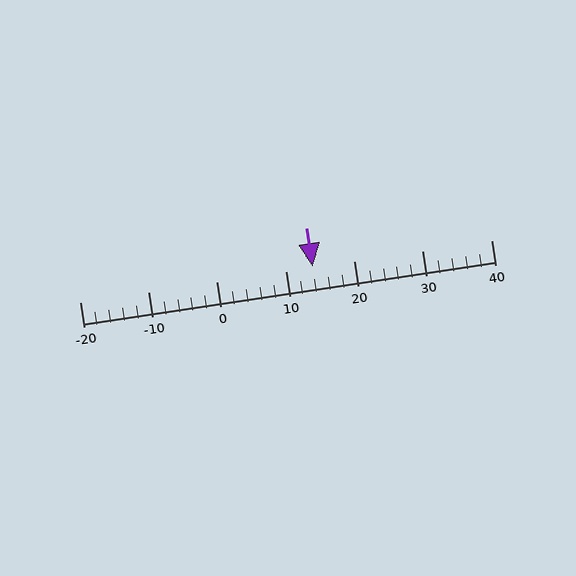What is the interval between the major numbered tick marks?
The major tick marks are spaced 10 units apart.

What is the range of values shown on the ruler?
The ruler shows values from -20 to 40.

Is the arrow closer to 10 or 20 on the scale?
The arrow is closer to 10.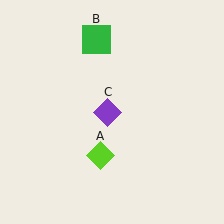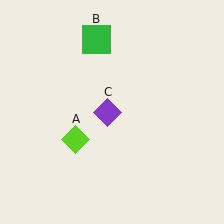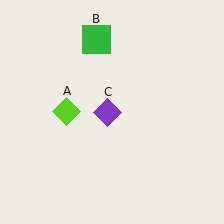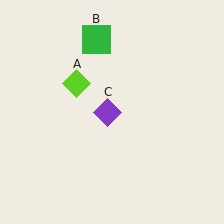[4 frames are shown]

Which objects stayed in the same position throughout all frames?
Green square (object B) and purple diamond (object C) remained stationary.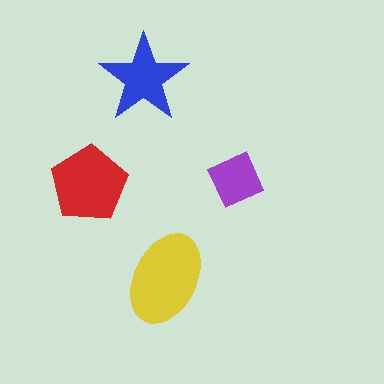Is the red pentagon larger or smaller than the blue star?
Larger.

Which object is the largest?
The yellow ellipse.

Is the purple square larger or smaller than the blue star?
Smaller.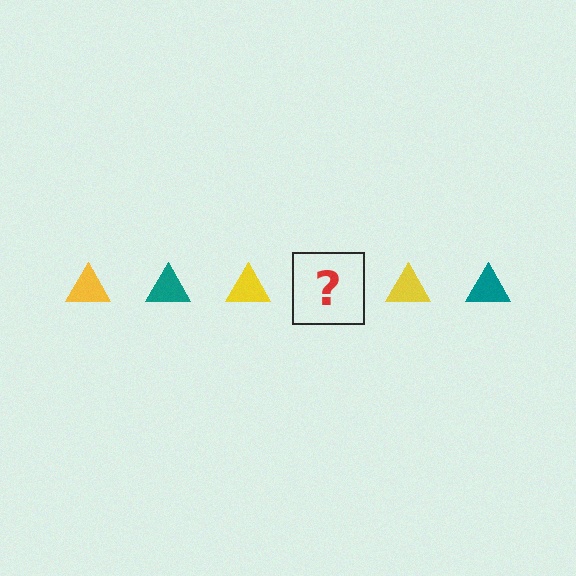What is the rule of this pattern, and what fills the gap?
The rule is that the pattern cycles through yellow, teal triangles. The gap should be filled with a teal triangle.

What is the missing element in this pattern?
The missing element is a teal triangle.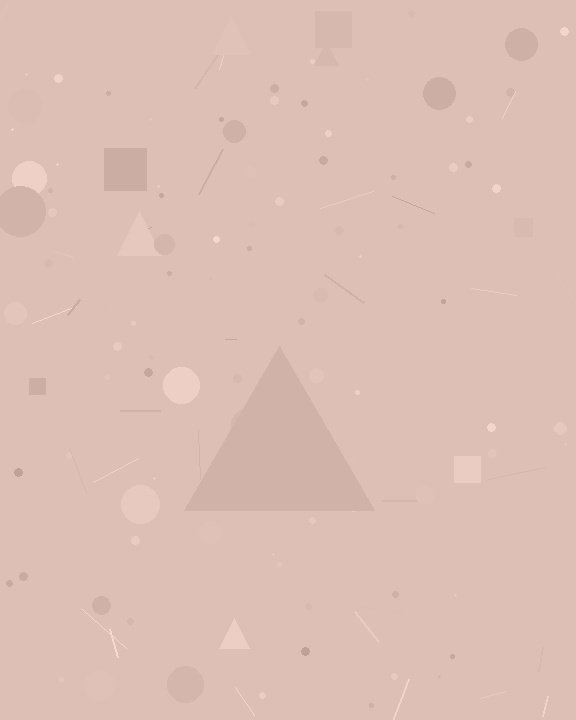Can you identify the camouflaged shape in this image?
The camouflaged shape is a triangle.